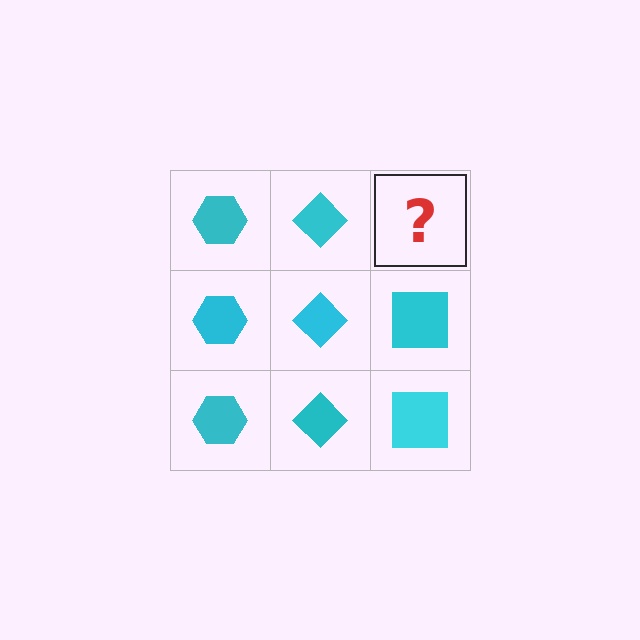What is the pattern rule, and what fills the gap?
The rule is that each column has a consistent shape. The gap should be filled with a cyan square.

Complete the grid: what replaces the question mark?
The question mark should be replaced with a cyan square.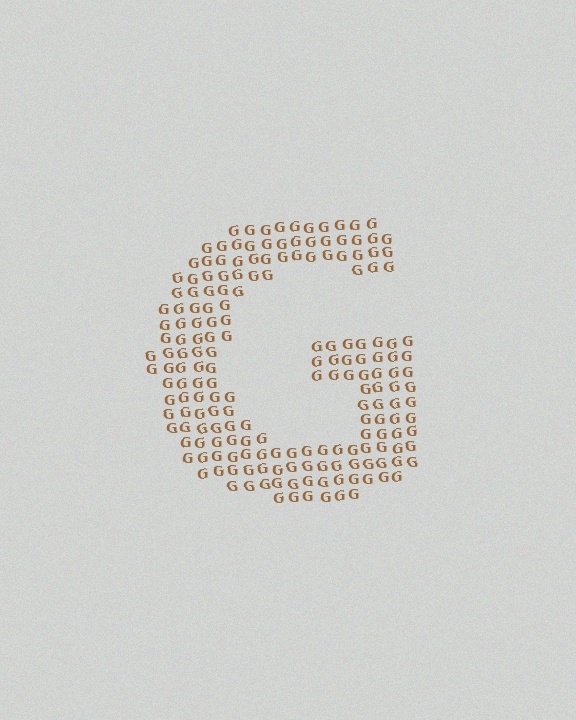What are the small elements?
The small elements are letter G's.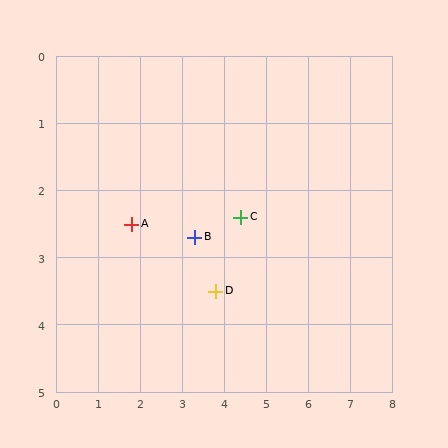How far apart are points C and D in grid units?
Points C and D are about 1.3 grid units apart.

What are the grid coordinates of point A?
Point A is at approximately (1.8, 2.5).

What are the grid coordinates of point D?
Point D is at approximately (3.8, 3.5).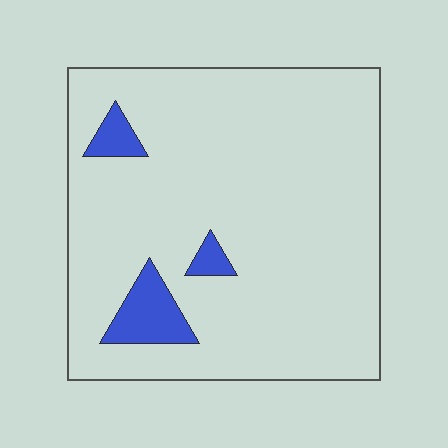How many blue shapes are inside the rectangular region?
3.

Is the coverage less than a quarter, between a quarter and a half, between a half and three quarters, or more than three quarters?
Less than a quarter.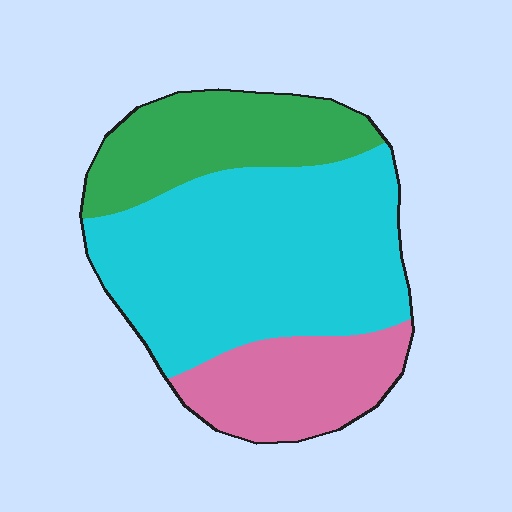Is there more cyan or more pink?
Cyan.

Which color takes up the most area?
Cyan, at roughly 55%.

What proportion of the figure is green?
Green takes up between a sixth and a third of the figure.